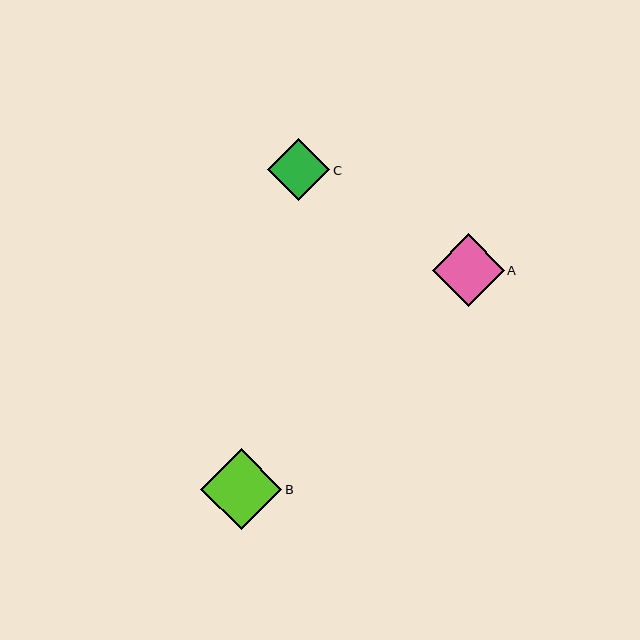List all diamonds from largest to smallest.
From largest to smallest: B, A, C.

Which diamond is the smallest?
Diamond C is the smallest with a size of approximately 62 pixels.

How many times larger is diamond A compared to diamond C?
Diamond A is approximately 1.2 times the size of diamond C.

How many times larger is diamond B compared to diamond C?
Diamond B is approximately 1.3 times the size of diamond C.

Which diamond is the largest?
Diamond B is the largest with a size of approximately 81 pixels.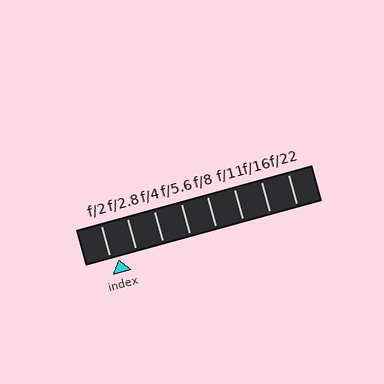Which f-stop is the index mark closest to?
The index mark is closest to f/2.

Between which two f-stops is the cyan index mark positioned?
The index mark is between f/2 and f/2.8.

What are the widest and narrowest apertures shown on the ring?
The widest aperture shown is f/2 and the narrowest is f/22.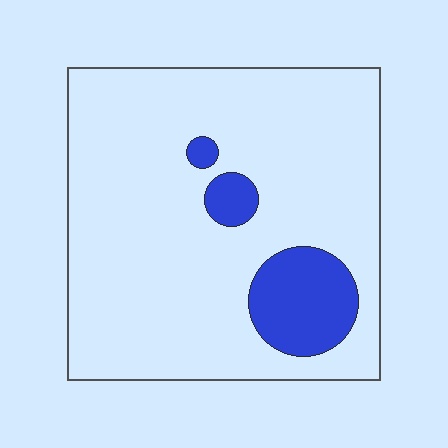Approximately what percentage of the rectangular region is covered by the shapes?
Approximately 15%.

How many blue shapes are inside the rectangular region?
3.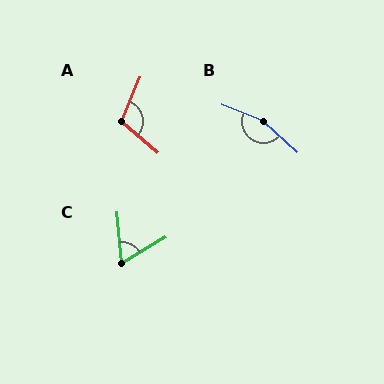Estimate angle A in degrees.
Approximately 109 degrees.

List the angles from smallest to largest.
C (65°), A (109°), B (160°).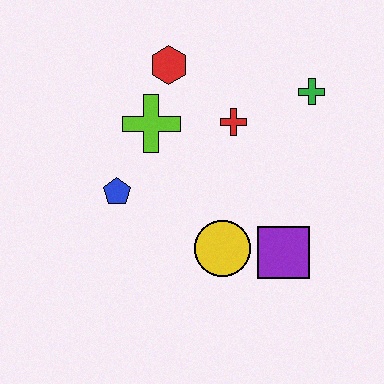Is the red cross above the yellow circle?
Yes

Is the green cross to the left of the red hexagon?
No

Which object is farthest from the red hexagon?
The purple square is farthest from the red hexagon.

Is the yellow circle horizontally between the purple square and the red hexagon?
Yes